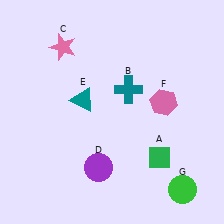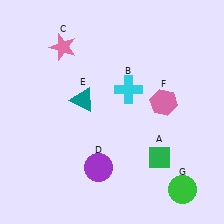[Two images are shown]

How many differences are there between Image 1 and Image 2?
There is 1 difference between the two images.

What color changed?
The cross (B) changed from teal in Image 1 to cyan in Image 2.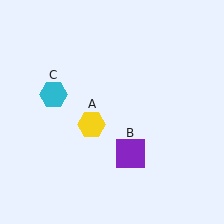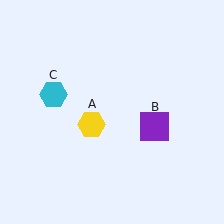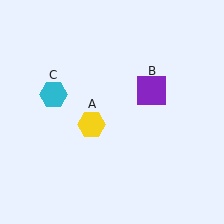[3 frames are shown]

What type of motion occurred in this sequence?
The purple square (object B) rotated counterclockwise around the center of the scene.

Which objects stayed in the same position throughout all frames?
Yellow hexagon (object A) and cyan hexagon (object C) remained stationary.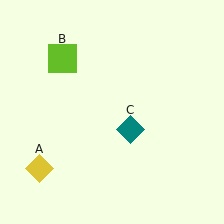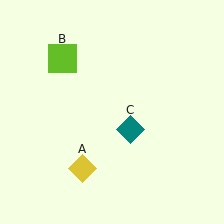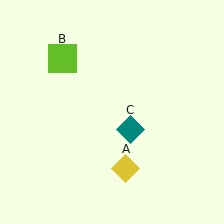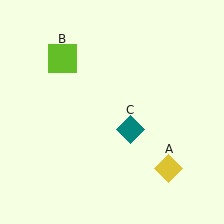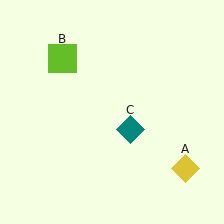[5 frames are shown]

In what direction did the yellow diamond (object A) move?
The yellow diamond (object A) moved right.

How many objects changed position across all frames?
1 object changed position: yellow diamond (object A).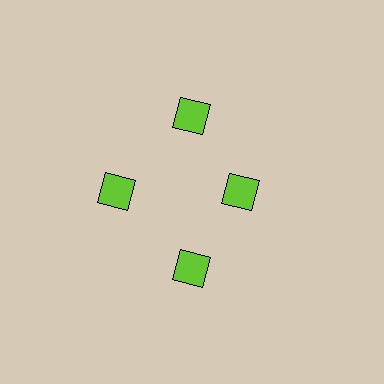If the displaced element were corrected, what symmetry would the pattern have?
It would have 4-fold rotational symmetry — the pattern would map onto itself every 90 degrees.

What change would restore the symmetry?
The symmetry would be restored by moving it outward, back onto the ring so that all 4 diamonds sit at equal angles and equal distance from the center.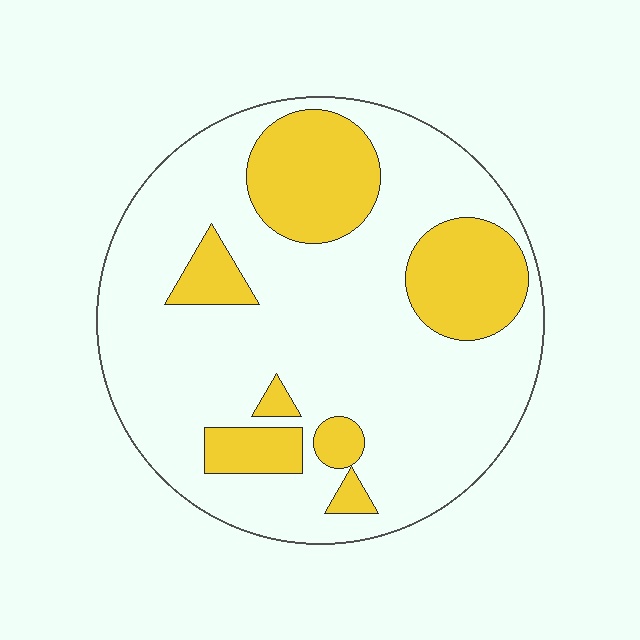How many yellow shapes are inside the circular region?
7.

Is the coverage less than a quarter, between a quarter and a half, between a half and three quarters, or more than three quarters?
Between a quarter and a half.